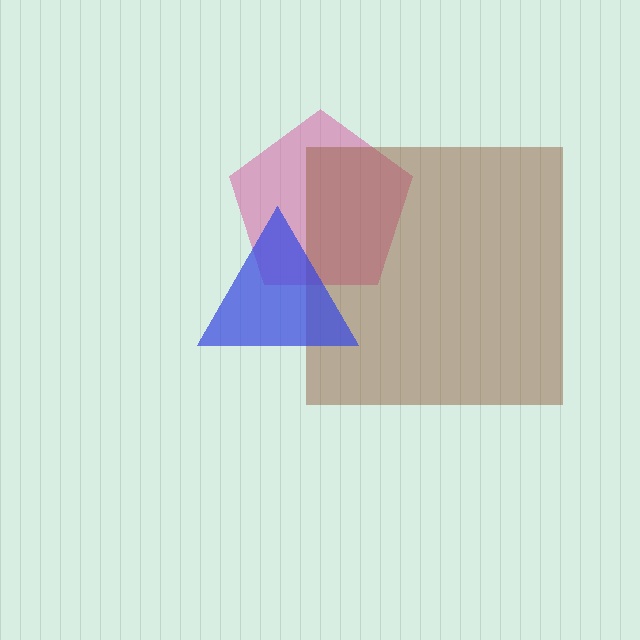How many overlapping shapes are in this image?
There are 3 overlapping shapes in the image.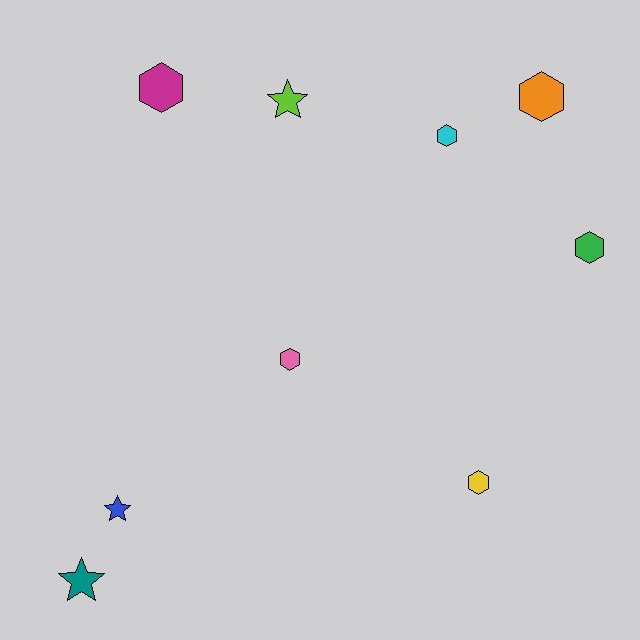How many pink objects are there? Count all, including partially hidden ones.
There is 1 pink object.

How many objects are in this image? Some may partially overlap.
There are 9 objects.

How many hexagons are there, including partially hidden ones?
There are 6 hexagons.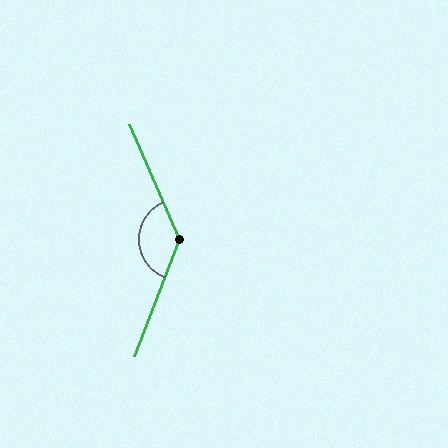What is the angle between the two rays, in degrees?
Approximately 136 degrees.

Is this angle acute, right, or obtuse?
It is obtuse.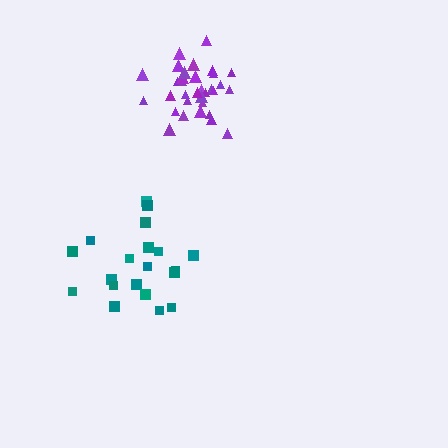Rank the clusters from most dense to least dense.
purple, teal.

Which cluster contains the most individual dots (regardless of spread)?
Purple (34).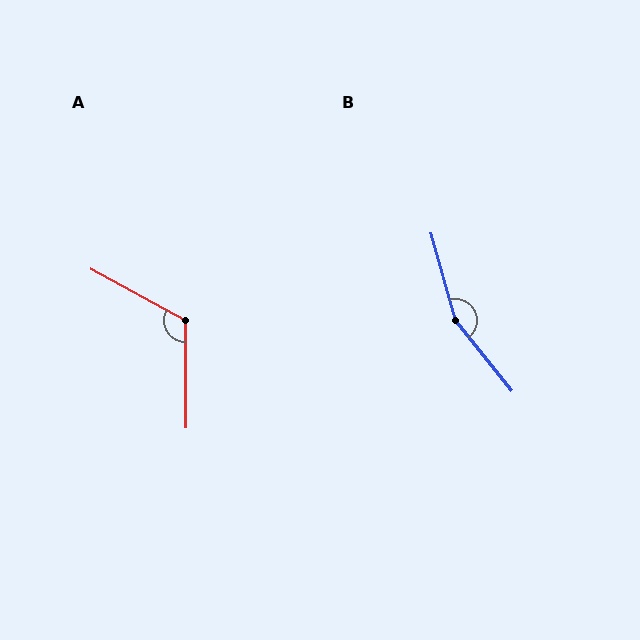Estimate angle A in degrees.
Approximately 119 degrees.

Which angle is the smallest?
A, at approximately 119 degrees.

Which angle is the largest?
B, at approximately 157 degrees.